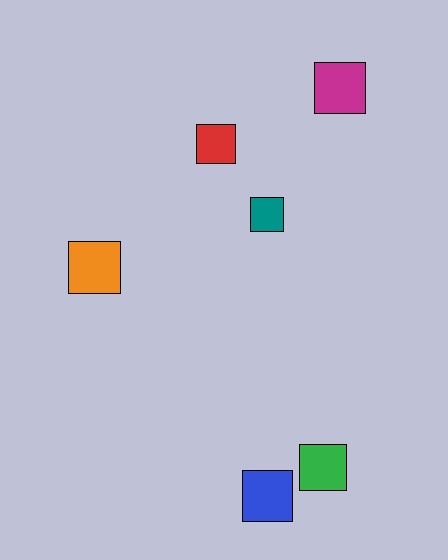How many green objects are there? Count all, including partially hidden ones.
There is 1 green object.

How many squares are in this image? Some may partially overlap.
There are 6 squares.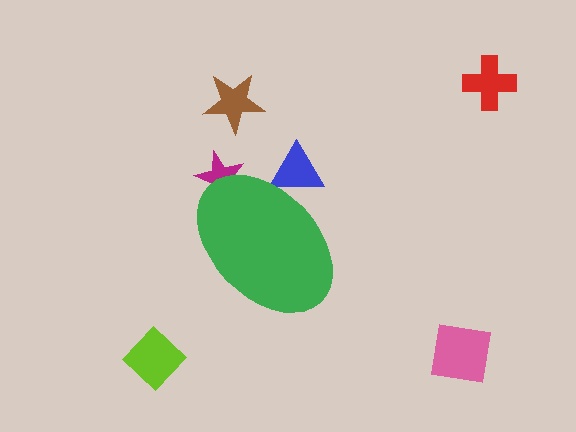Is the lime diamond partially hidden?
No, the lime diamond is fully visible.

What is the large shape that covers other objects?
A green ellipse.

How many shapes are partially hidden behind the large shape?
2 shapes are partially hidden.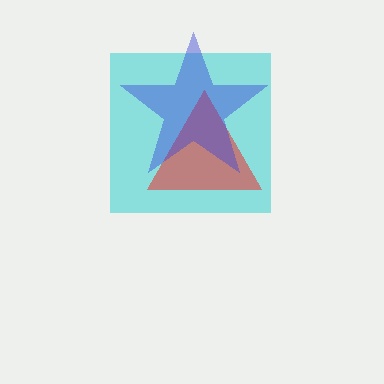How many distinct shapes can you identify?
There are 3 distinct shapes: a cyan square, a red triangle, a blue star.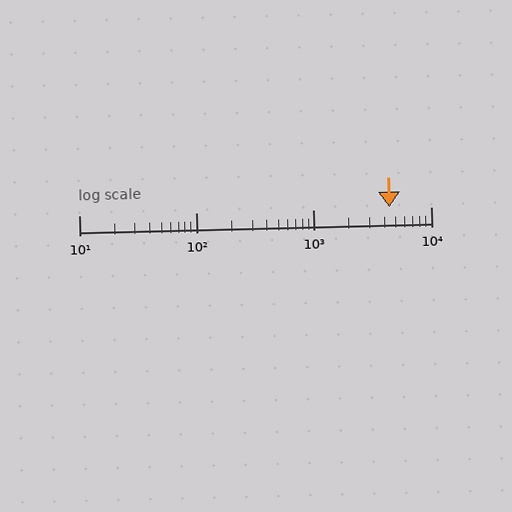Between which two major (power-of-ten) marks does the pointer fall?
The pointer is between 1000 and 10000.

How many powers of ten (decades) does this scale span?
The scale spans 3 decades, from 10 to 10000.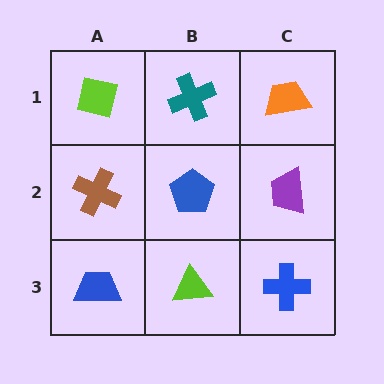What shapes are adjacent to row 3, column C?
A purple trapezoid (row 2, column C), a lime triangle (row 3, column B).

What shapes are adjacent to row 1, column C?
A purple trapezoid (row 2, column C), a teal cross (row 1, column B).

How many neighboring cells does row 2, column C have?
3.